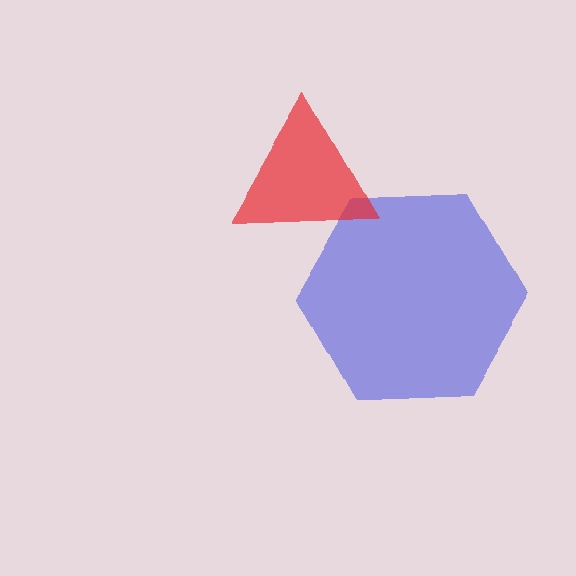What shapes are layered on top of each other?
The layered shapes are: a blue hexagon, a red triangle.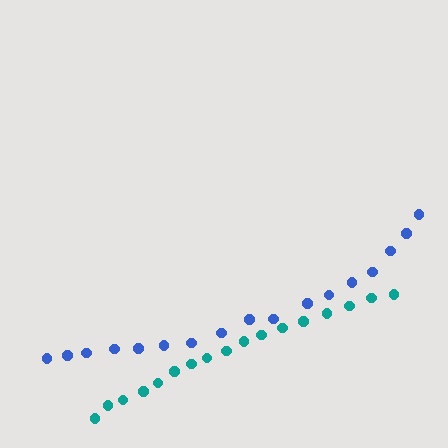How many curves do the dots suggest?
There are 2 distinct paths.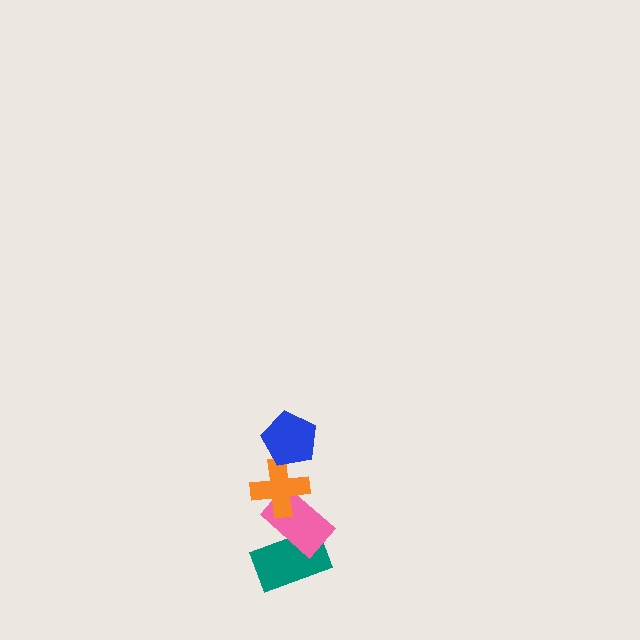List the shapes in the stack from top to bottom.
From top to bottom: the blue pentagon, the orange cross, the pink rectangle, the teal rectangle.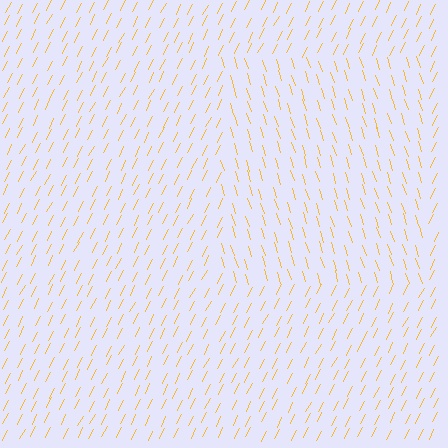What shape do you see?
I see a rectangle.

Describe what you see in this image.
The image is filled with small yellow line segments. A rectangle region in the image has lines oriented differently from the surrounding lines, creating a visible texture boundary.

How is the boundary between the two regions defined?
The boundary is defined purely by a change in line orientation (approximately 45 degrees difference). All lines are the same color and thickness.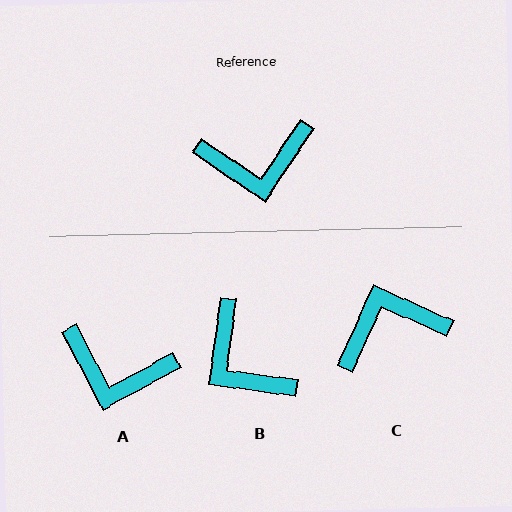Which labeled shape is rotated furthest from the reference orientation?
C, about 171 degrees away.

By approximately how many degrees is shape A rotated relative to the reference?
Approximately 28 degrees clockwise.